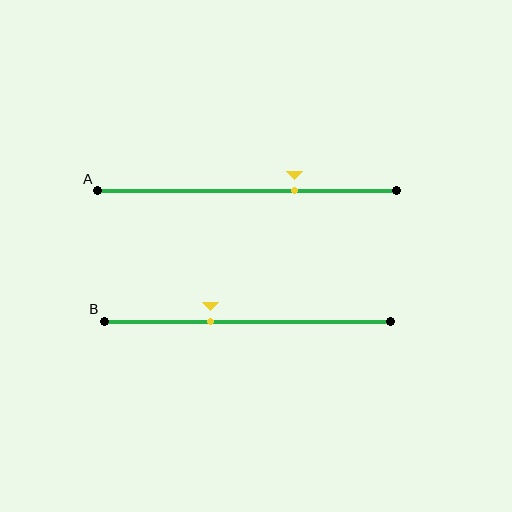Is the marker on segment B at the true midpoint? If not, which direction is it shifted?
No, the marker on segment B is shifted to the left by about 13% of the segment length.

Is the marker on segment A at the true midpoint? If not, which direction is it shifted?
No, the marker on segment A is shifted to the right by about 16% of the segment length.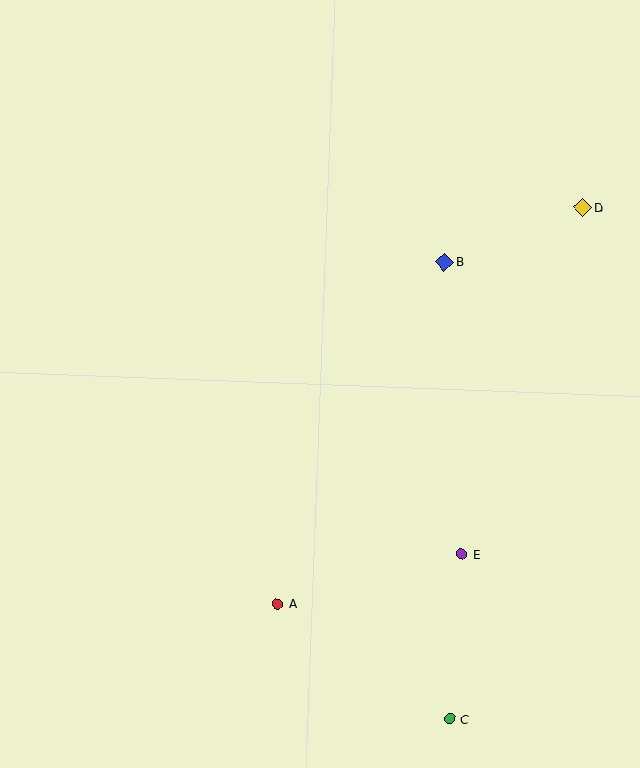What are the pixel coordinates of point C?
Point C is at (450, 719).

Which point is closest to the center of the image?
Point B at (444, 262) is closest to the center.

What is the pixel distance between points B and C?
The distance between B and C is 457 pixels.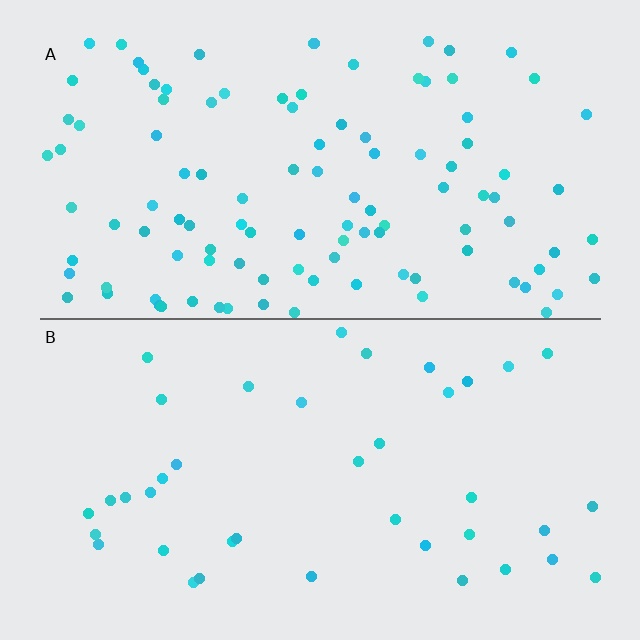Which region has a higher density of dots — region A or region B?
A (the top).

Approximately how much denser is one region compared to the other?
Approximately 2.7× — region A over region B.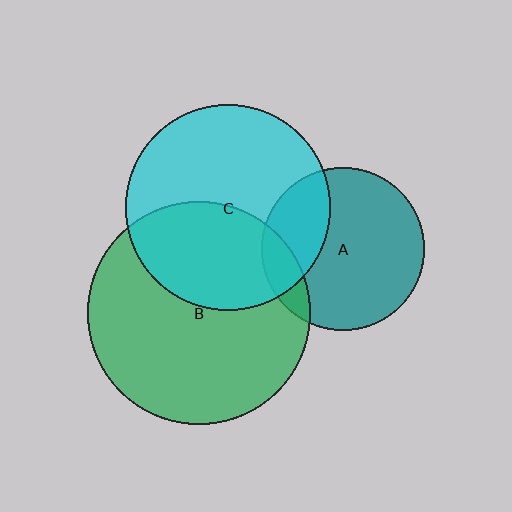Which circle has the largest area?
Circle B (green).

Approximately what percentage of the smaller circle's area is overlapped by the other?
Approximately 15%.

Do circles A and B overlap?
Yes.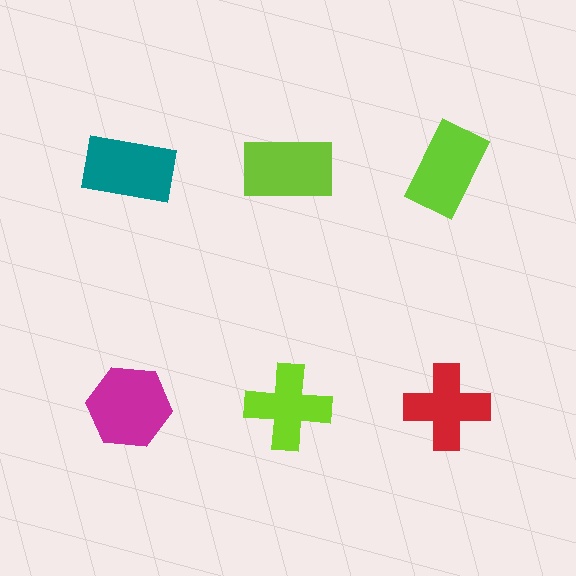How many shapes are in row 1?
3 shapes.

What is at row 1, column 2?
A lime rectangle.